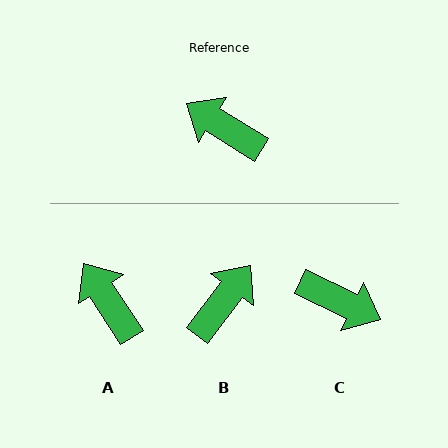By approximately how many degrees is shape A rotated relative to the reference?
Approximately 25 degrees clockwise.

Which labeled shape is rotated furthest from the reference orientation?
C, about 173 degrees away.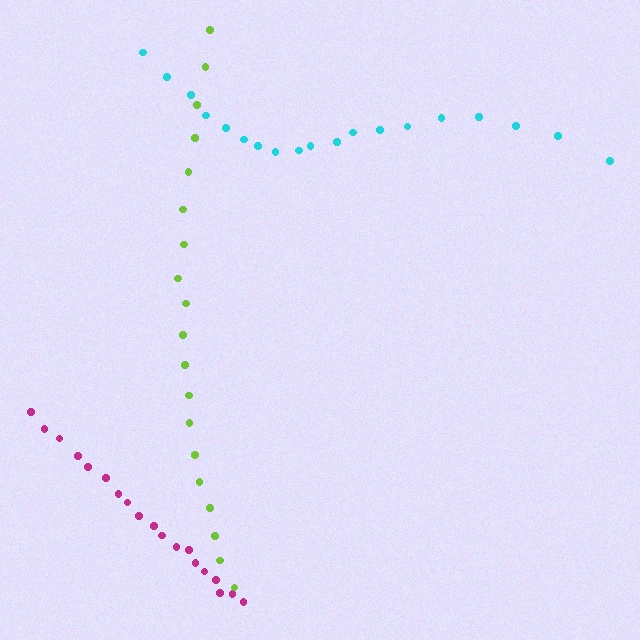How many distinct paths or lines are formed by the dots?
There are 3 distinct paths.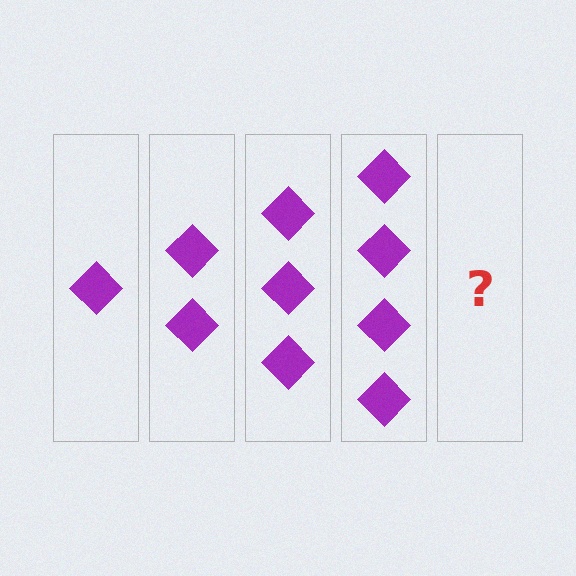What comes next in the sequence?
The next element should be 5 diamonds.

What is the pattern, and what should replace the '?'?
The pattern is that each step adds one more diamond. The '?' should be 5 diamonds.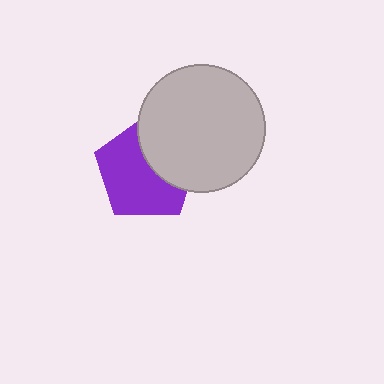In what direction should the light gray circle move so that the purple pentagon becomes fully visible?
The light gray circle should move right. That is the shortest direction to clear the overlap and leave the purple pentagon fully visible.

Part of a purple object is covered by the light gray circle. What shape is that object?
It is a pentagon.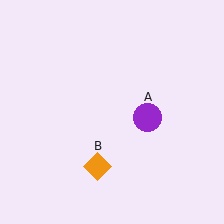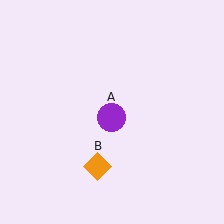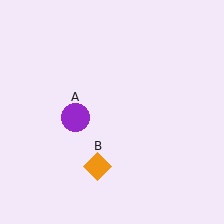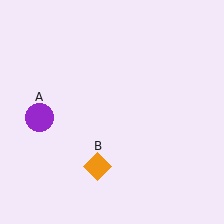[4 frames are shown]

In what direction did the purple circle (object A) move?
The purple circle (object A) moved left.